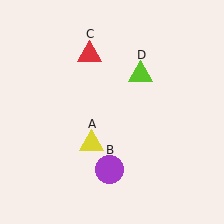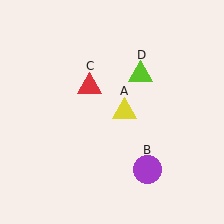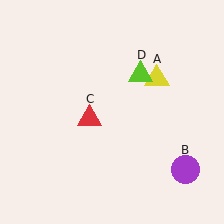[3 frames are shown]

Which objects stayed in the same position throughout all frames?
Lime triangle (object D) remained stationary.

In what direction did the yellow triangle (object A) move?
The yellow triangle (object A) moved up and to the right.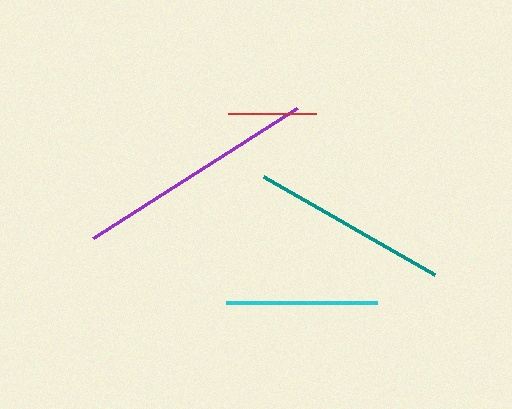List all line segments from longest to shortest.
From longest to shortest: purple, teal, cyan, red.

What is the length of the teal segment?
The teal segment is approximately 196 pixels long.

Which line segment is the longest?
The purple line is the longest at approximately 242 pixels.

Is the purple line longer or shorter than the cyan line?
The purple line is longer than the cyan line.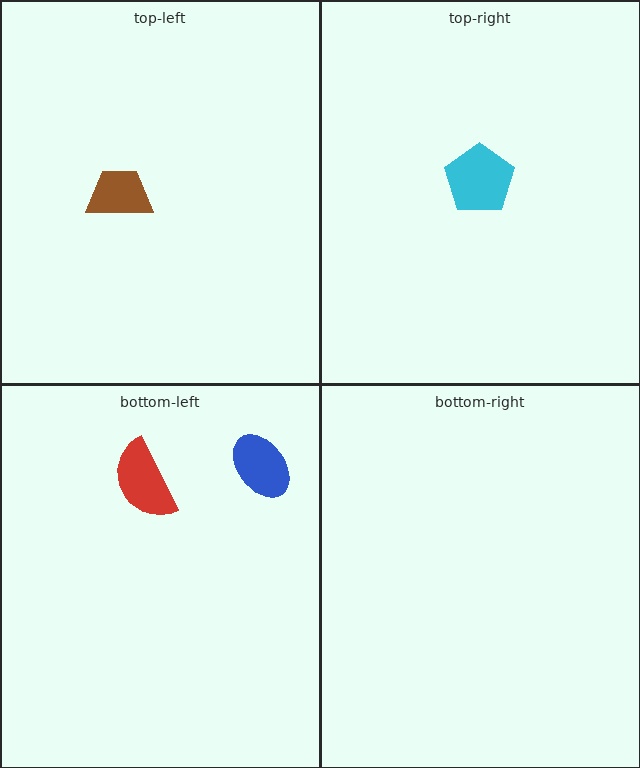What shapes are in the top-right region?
The cyan pentagon.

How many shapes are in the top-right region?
1.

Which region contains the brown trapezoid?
The top-left region.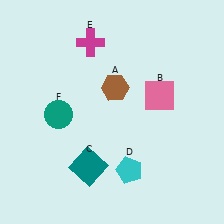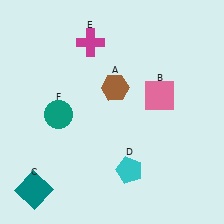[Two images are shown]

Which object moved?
The teal square (C) moved left.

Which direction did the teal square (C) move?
The teal square (C) moved left.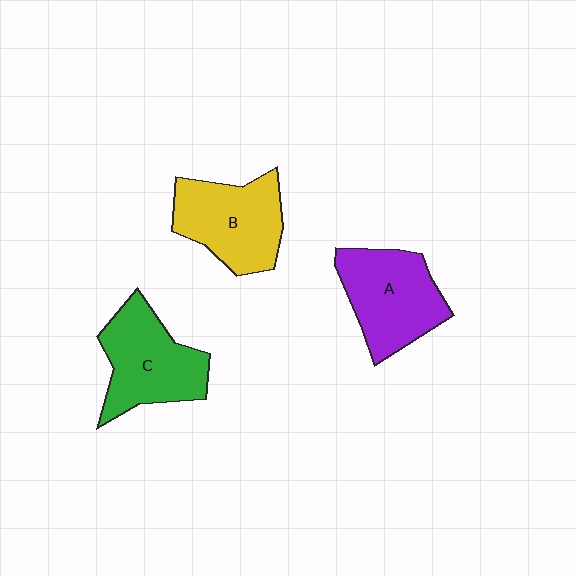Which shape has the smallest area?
Shape B (yellow).